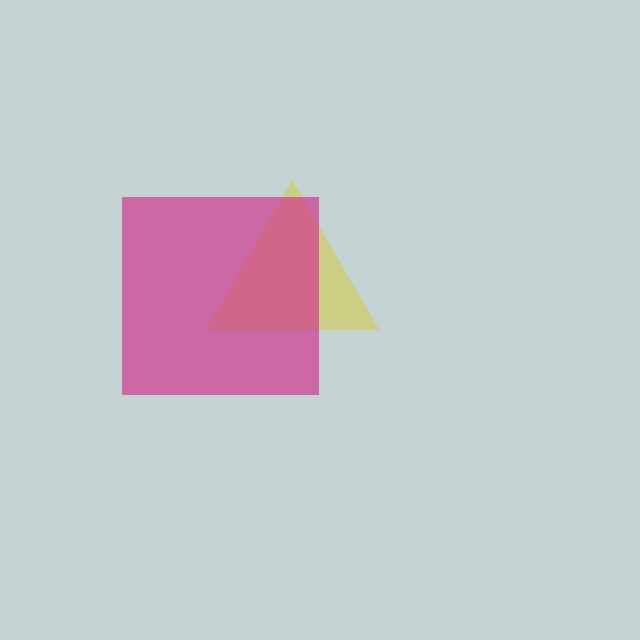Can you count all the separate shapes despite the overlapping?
Yes, there are 2 separate shapes.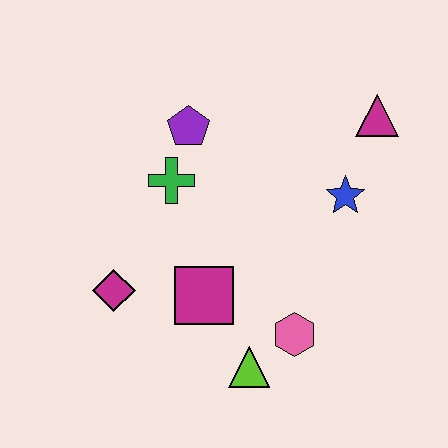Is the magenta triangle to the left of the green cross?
No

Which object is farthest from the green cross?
The magenta triangle is farthest from the green cross.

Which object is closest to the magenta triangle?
The blue star is closest to the magenta triangle.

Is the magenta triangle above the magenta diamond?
Yes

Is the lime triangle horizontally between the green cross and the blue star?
Yes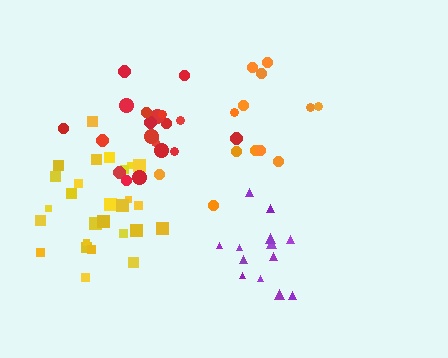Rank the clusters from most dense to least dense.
red, yellow, purple, orange.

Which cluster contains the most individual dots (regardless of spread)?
Yellow (27).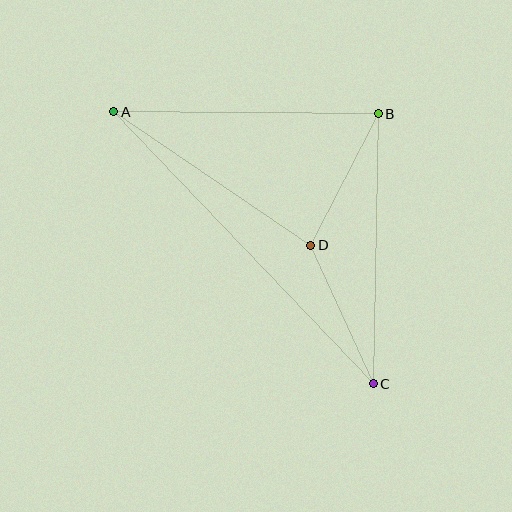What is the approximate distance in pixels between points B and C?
The distance between B and C is approximately 270 pixels.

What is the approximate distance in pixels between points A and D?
The distance between A and D is approximately 238 pixels.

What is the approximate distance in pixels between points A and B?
The distance between A and B is approximately 264 pixels.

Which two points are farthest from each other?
Points A and C are farthest from each other.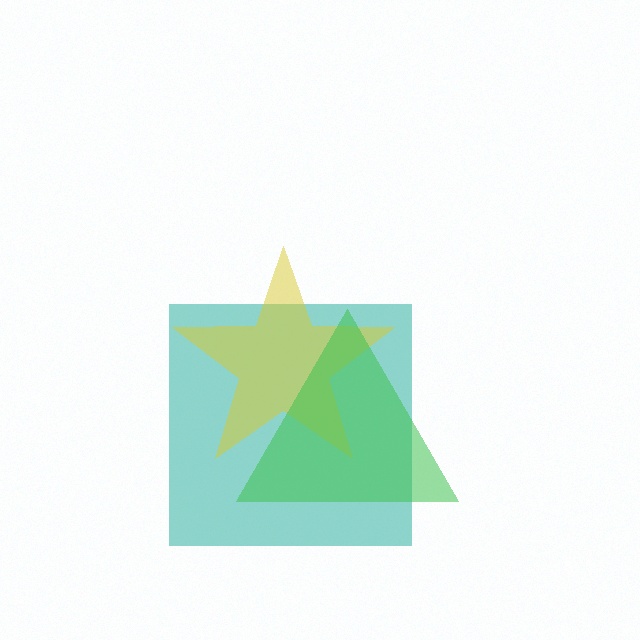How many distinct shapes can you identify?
There are 3 distinct shapes: a teal square, a yellow star, a green triangle.